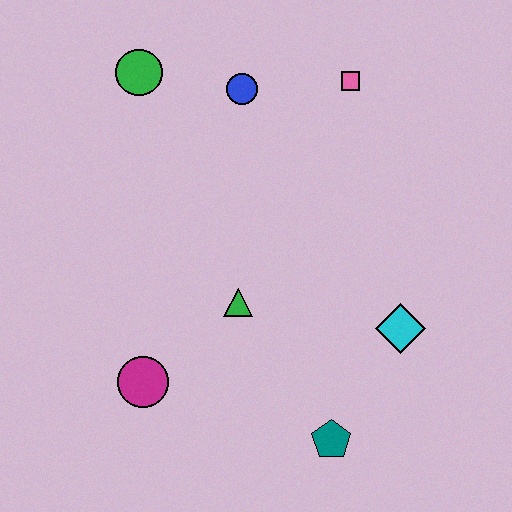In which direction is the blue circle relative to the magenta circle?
The blue circle is above the magenta circle.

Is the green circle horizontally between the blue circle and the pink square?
No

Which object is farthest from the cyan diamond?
The green circle is farthest from the cyan diamond.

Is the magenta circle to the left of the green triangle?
Yes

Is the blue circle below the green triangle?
No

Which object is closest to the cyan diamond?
The teal pentagon is closest to the cyan diamond.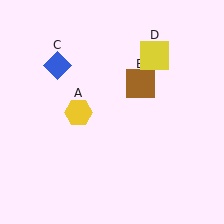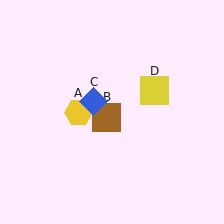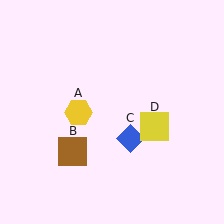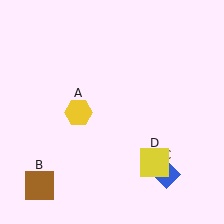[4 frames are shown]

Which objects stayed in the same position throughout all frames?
Yellow hexagon (object A) remained stationary.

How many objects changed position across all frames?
3 objects changed position: brown square (object B), blue diamond (object C), yellow square (object D).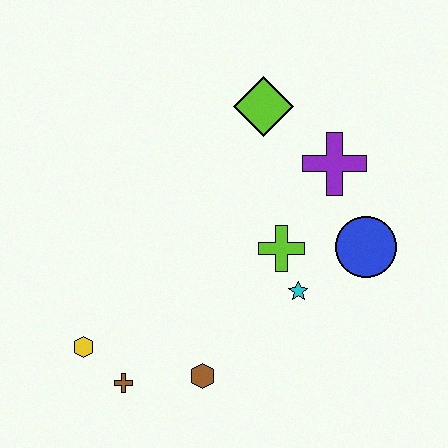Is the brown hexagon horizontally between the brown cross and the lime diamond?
Yes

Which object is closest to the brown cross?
The yellow hexagon is closest to the brown cross.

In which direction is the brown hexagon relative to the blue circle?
The brown hexagon is to the left of the blue circle.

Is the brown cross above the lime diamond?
No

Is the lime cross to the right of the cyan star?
No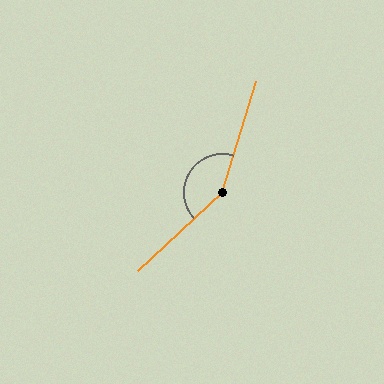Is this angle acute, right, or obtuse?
It is obtuse.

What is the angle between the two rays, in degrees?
Approximately 149 degrees.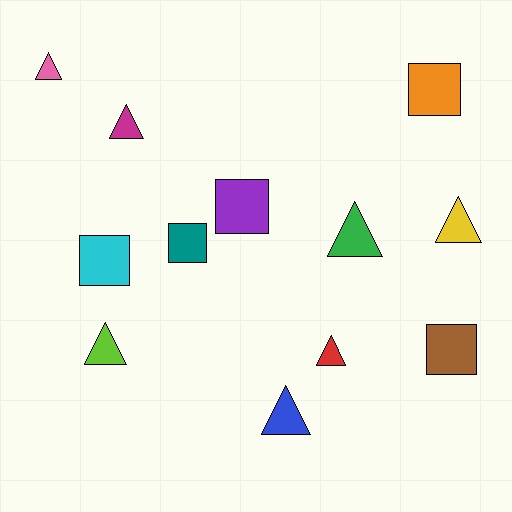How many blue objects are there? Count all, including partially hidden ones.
There is 1 blue object.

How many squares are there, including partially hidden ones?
There are 5 squares.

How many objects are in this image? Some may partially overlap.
There are 12 objects.